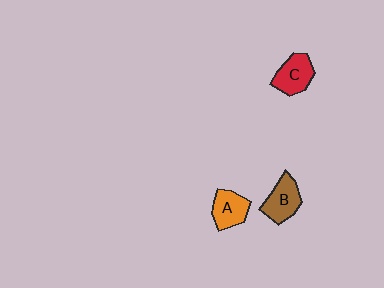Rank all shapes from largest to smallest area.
From largest to smallest: B (brown), C (red), A (orange).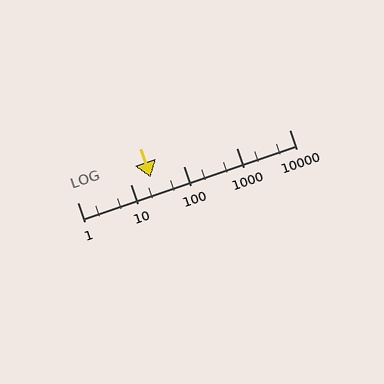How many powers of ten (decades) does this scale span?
The scale spans 4 decades, from 1 to 10000.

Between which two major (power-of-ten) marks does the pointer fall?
The pointer is between 10 and 100.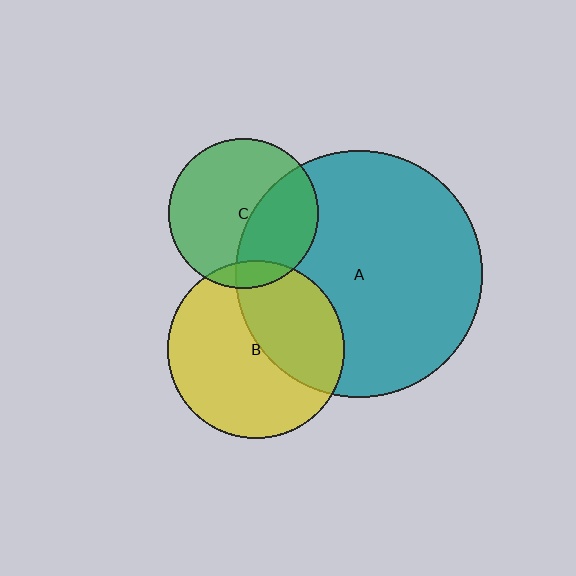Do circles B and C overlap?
Yes.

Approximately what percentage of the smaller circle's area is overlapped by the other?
Approximately 10%.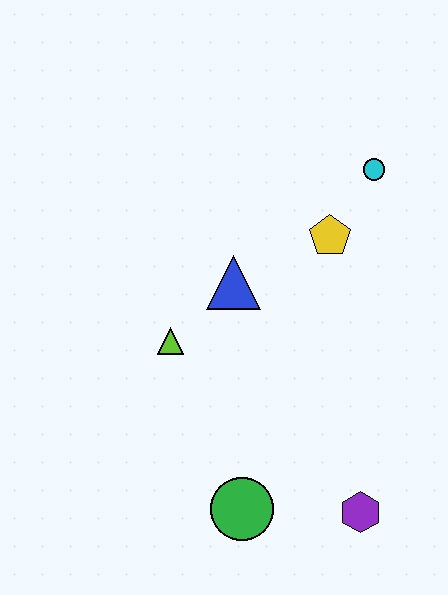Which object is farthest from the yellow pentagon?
The green circle is farthest from the yellow pentagon.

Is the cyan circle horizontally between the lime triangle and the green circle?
No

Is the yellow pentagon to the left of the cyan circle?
Yes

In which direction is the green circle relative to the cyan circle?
The green circle is below the cyan circle.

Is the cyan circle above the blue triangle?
Yes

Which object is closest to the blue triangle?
The lime triangle is closest to the blue triangle.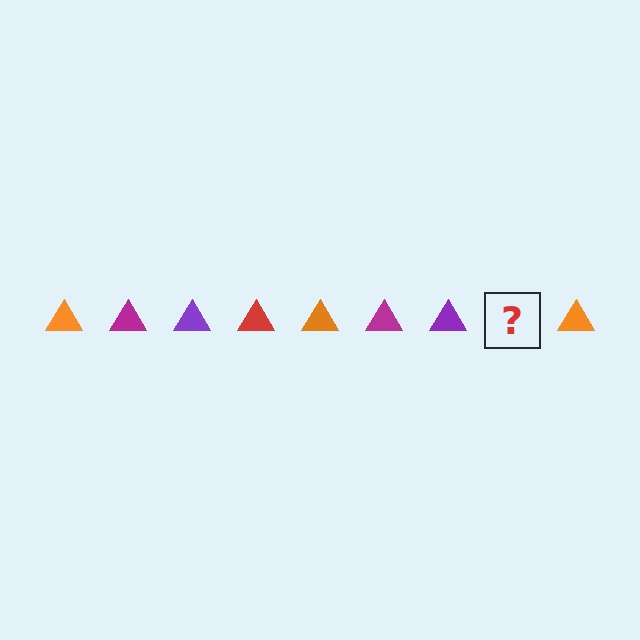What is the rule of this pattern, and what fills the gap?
The rule is that the pattern cycles through orange, magenta, purple, red triangles. The gap should be filled with a red triangle.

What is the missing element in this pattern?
The missing element is a red triangle.